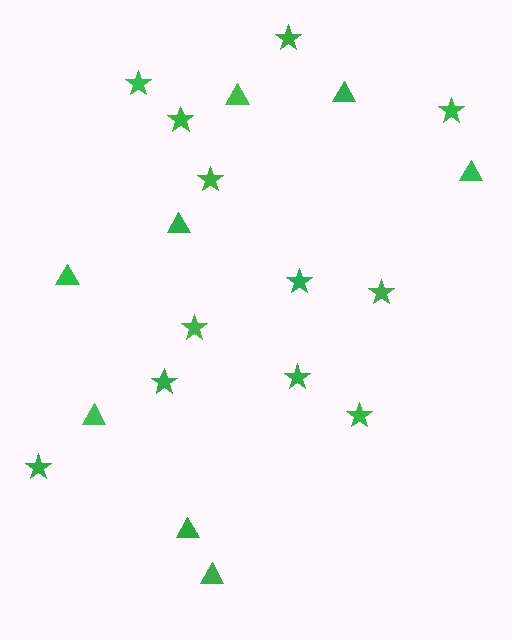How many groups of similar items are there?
There are 2 groups: one group of triangles (8) and one group of stars (12).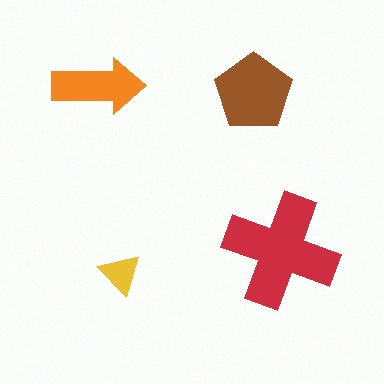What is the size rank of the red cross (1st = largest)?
1st.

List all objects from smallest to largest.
The yellow triangle, the orange arrow, the brown pentagon, the red cross.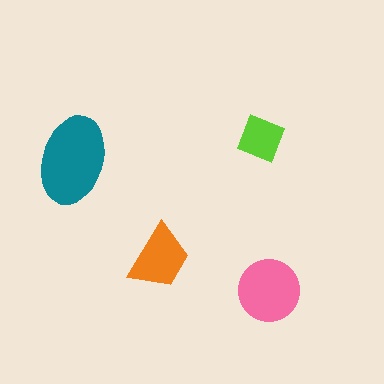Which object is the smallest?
The lime diamond.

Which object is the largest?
The teal ellipse.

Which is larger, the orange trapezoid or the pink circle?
The pink circle.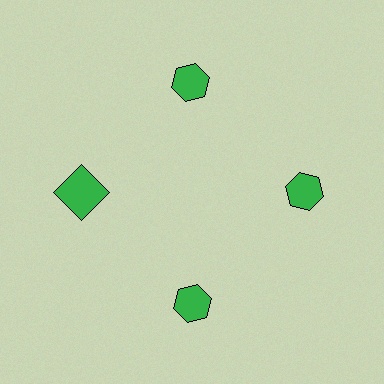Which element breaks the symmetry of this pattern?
The green square at roughly the 9 o'clock position breaks the symmetry. All other shapes are green hexagons.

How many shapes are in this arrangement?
There are 4 shapes arranged in a ring pattern.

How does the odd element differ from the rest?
It has a different shape: square instead of hexagon.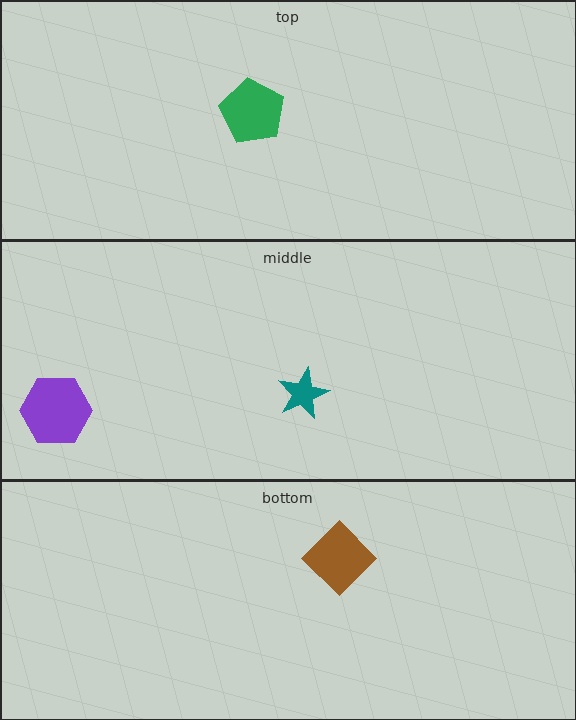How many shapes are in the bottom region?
1.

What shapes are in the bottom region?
The brown diamond.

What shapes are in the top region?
The green pentagon.